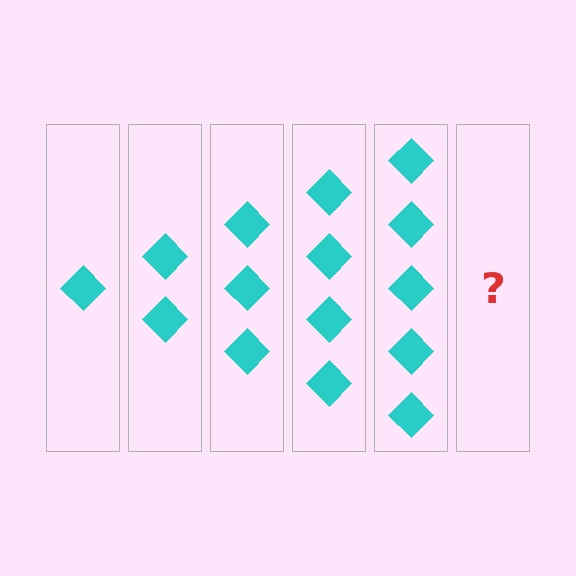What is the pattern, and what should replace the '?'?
The pattern is that each step adds one more diamond. The '?' should be 6 diamonds.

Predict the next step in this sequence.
The next step is 6 diamonds.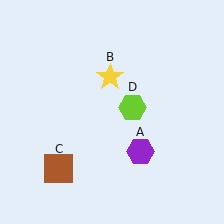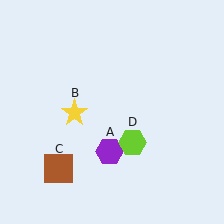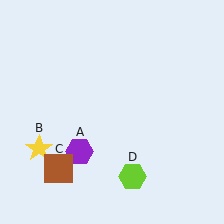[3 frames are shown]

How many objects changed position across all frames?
3 objects changed position: purple hexagon (object A), yellow star (object B), lime hexagon (object D).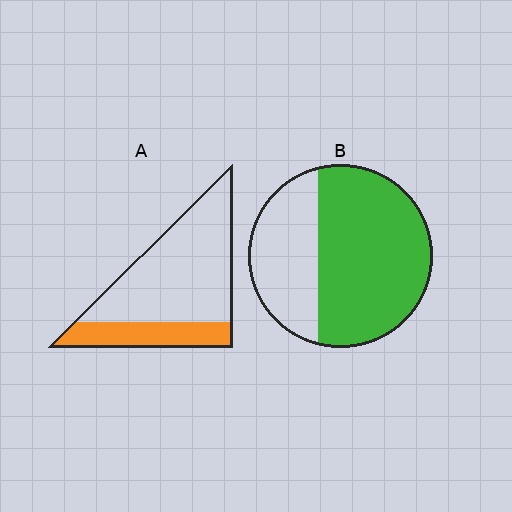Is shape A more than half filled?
No.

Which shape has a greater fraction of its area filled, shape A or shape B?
Shape B.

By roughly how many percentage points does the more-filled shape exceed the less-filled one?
By roughly 40 percentage points (B over A).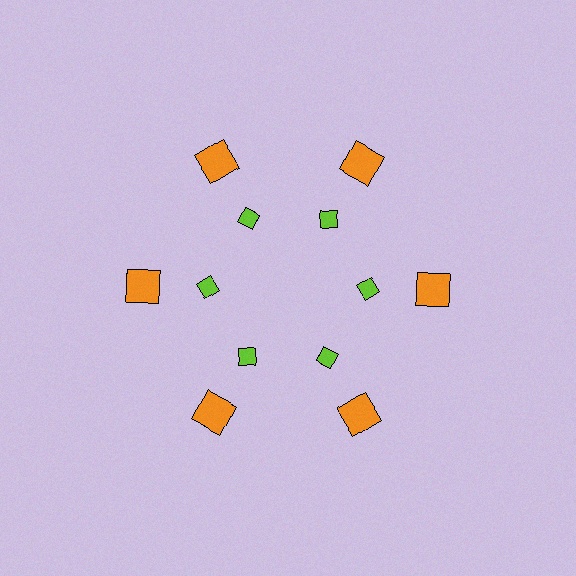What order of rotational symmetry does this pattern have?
This pattern has 6-fold rotational symmetry.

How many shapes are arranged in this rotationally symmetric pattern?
There are 12 shapes, arranged in 6 groups of 2.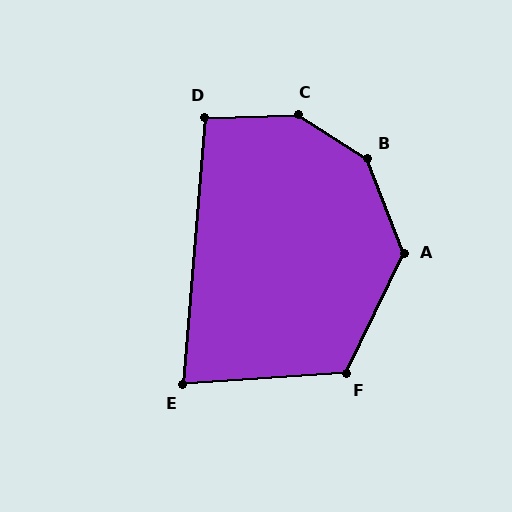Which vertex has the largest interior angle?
C, at approximately 145 degrees.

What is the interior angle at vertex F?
Approximately 120 degrees (obtuse).